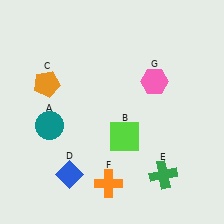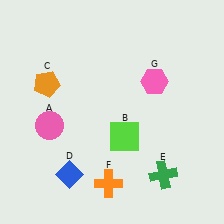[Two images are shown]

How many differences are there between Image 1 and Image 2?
There is 1 difference between the two images.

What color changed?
The circle (A) changed from teal in Image 1 to pink in Image 2.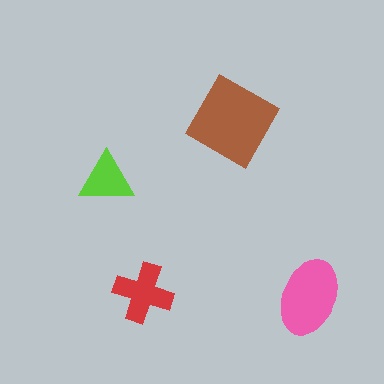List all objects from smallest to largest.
The lime triangle, the red cross, the pink ellipse, the brown diamond.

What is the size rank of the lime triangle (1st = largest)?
4th.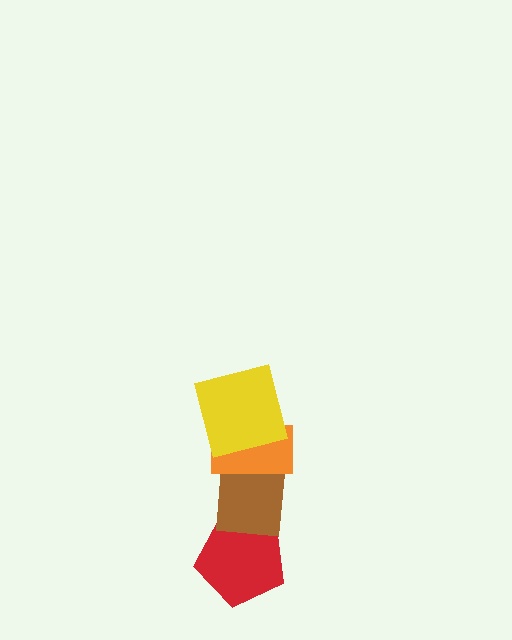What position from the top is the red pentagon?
The red pentagon is 4th from the top.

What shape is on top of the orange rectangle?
The yellow square is on top of the orange rectangle.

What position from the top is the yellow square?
The yellow square is 1st from the top.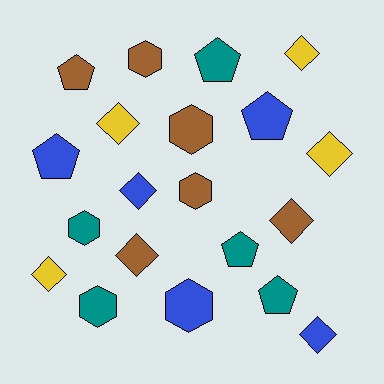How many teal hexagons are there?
There are 2 teal hexagons.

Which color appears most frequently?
Brown, with 6 objects.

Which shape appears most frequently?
Diamond, with 8 objects.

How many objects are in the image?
There are 20 objects.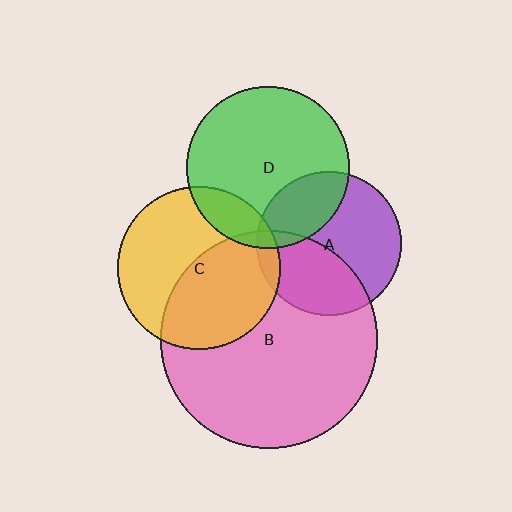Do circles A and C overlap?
Yes.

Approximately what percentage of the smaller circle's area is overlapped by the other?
Approximately 5%.